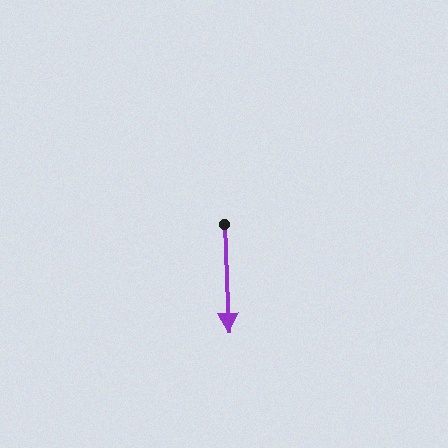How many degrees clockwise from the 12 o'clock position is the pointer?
Approximately 177 degrees.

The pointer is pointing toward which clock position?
Roughly 6 o'clock.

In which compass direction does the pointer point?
South.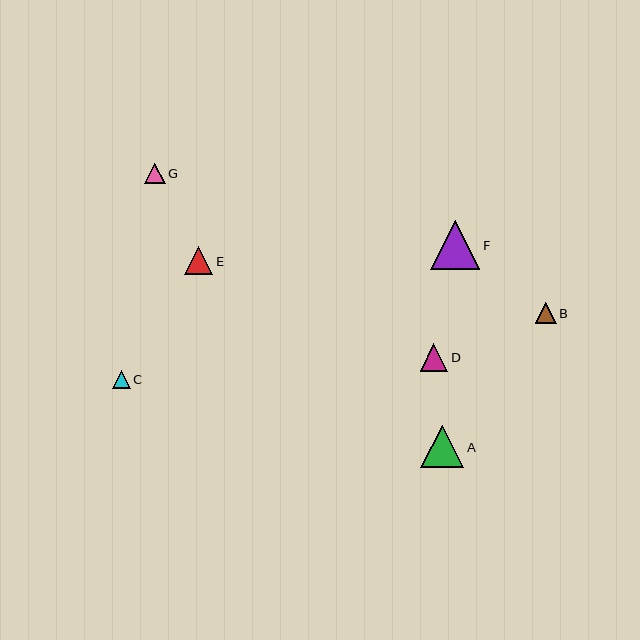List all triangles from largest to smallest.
From largest to smallest: F, A, E, D, B, G, C.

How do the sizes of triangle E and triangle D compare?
Triangle E and triangle D are approximately the same size.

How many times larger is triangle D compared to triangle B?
Triangle D is approximately 1.3 times the size of triangle B.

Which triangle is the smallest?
Triangle C is the smallest with a size of approximately 17 pixels.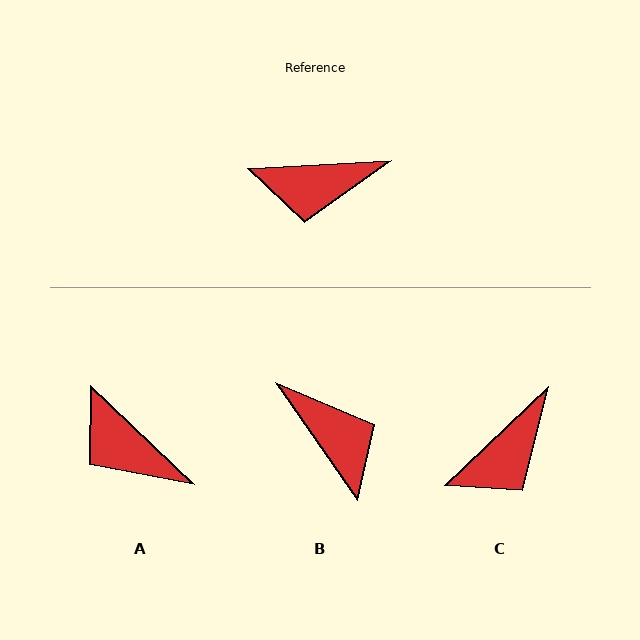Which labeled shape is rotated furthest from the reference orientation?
B, about 121 degrees away.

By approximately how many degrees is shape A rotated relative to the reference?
Approximately 47 degrees clockwise.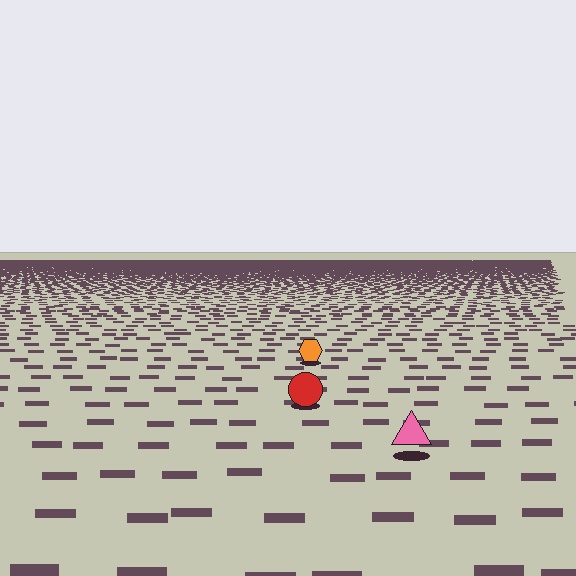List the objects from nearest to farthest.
From nearest to farthest: the pink triangle, the red circle, the orange hexagon.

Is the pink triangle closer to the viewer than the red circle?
Yes. The pink triangle is closer — you can tell from the texture gradient: the ground texture is coarser near it.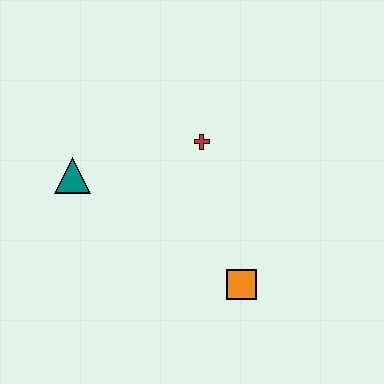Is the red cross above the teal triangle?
Yes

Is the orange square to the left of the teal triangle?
No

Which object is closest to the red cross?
The teal triangle is closest to the red cross.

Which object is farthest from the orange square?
The teal triangle is farthest from the orange square.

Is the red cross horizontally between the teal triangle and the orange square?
Yes